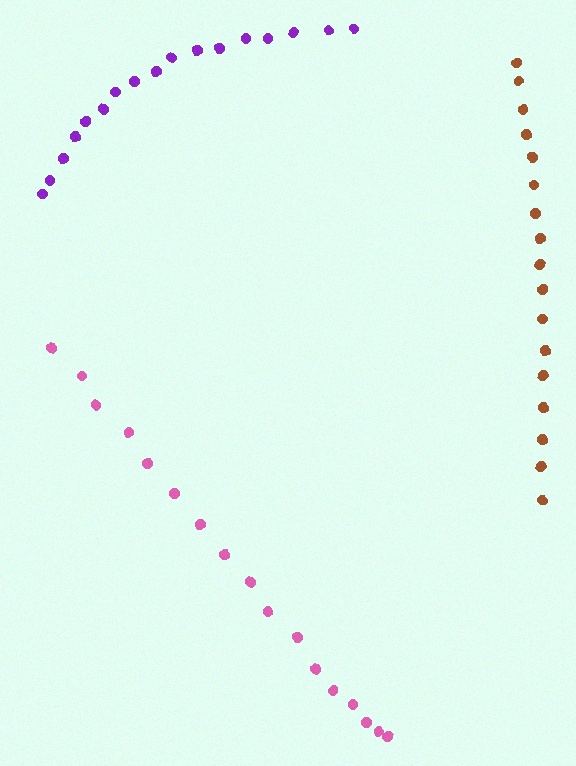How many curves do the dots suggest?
There are 3 distinct paths.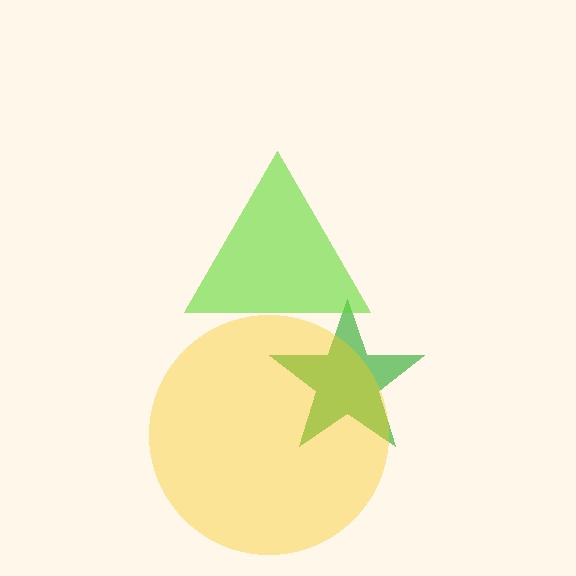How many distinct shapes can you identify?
There are 3 distinct shapes: a green star, a lime triangle, a yellow circle.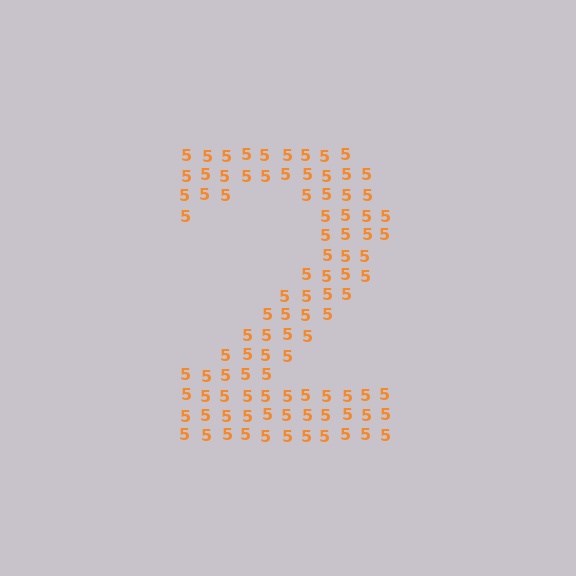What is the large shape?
The large shape is the digit 2.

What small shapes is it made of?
It is made of small digit 5's.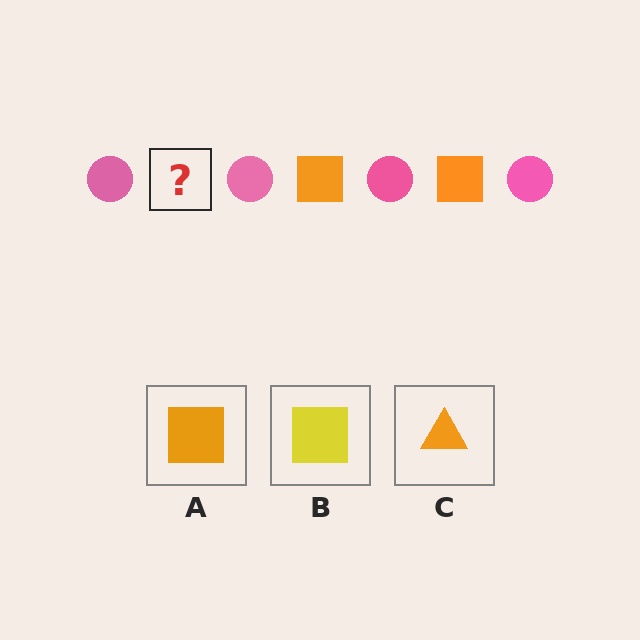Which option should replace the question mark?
Option A.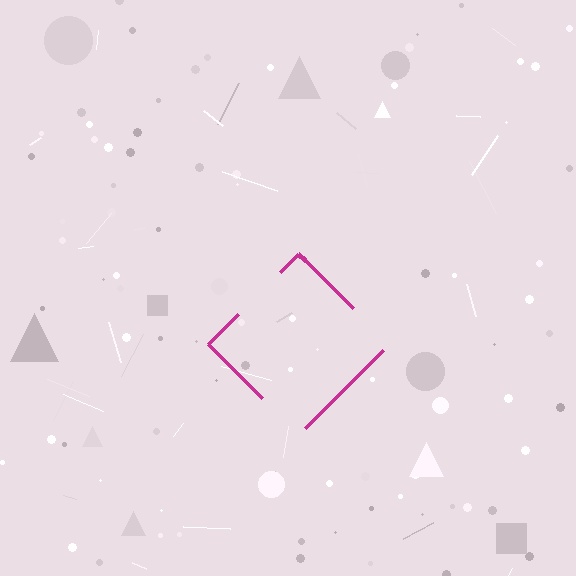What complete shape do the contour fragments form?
The contour fragments form a diamond.